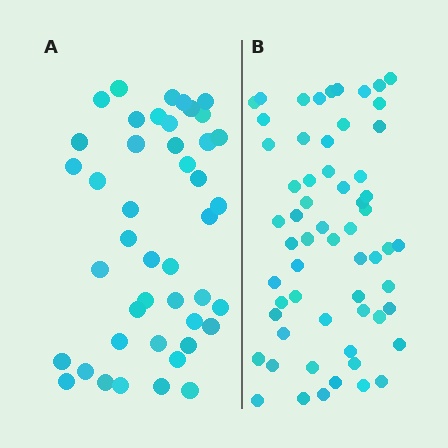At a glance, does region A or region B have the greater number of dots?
Region B (the right region) has more dots.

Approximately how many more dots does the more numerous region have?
Region B has approximately 15 more dots than region A.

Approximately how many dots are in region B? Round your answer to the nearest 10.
About 60 dots.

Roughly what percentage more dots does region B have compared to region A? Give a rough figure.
About 35% more.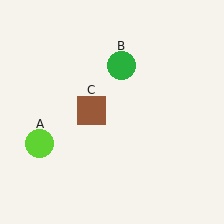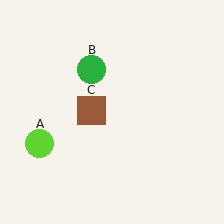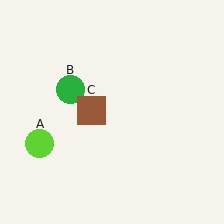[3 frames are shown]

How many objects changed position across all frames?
1 object changed position: green circle (object B).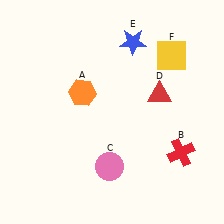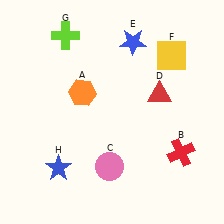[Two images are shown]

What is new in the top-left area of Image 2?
A lime cross (G) was added in the top-left area of Image 2.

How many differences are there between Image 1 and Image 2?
There are 2 differences between the two images.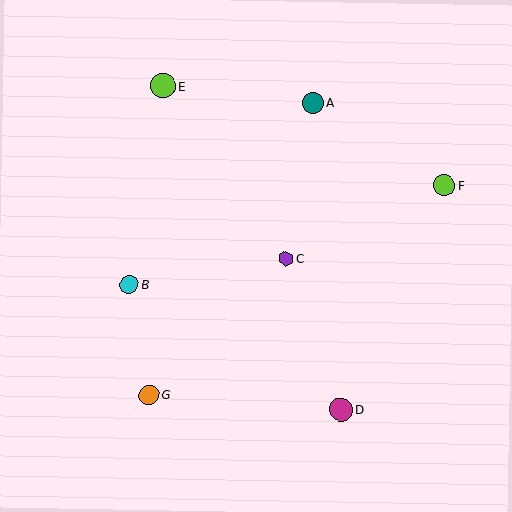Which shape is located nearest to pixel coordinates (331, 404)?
The magenta circle (labeled D) at (341, 410) is nearest to that location.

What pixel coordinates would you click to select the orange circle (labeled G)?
Click at (149, 395) to select the orange circle G.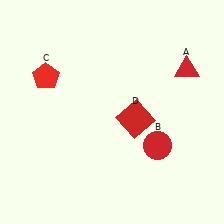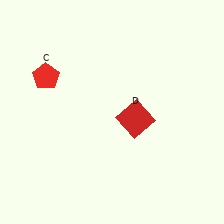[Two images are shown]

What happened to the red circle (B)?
The red circle (B) was removed in Image 2. It was in the bottom-right area of Image 1.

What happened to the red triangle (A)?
The red triangle (A) was removed in Image 2. It was in the top-right area of Image 1.